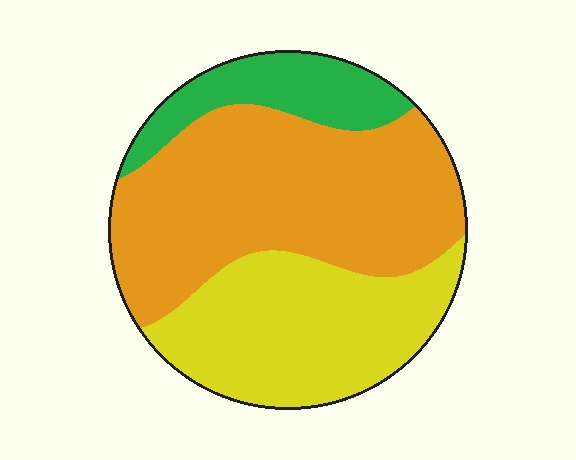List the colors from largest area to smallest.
From largest to smallest: orange, yellow, green.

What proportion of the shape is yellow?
Yellow takes up between a third and a half of the shape.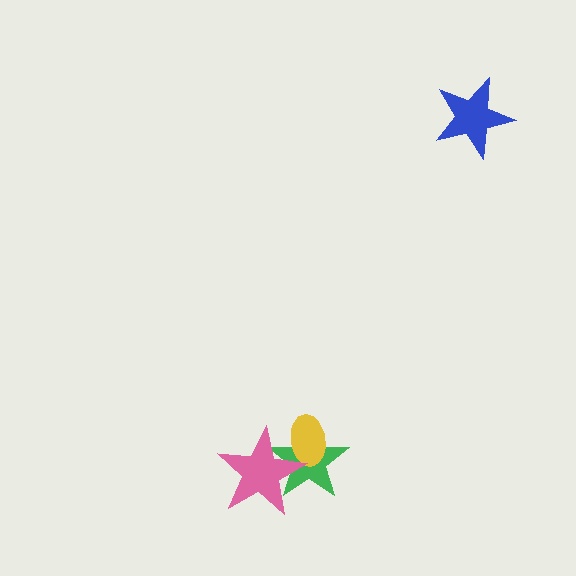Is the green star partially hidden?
Yes, it is partially covered by another shape.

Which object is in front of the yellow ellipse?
The pink star is in front of the yellow ellipse.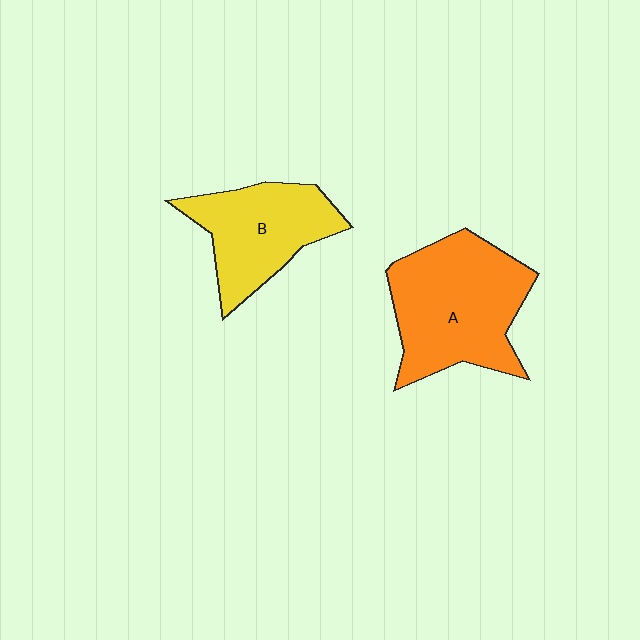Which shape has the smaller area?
Shape B (yellow).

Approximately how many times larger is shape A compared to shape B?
Approximately 1.4 times.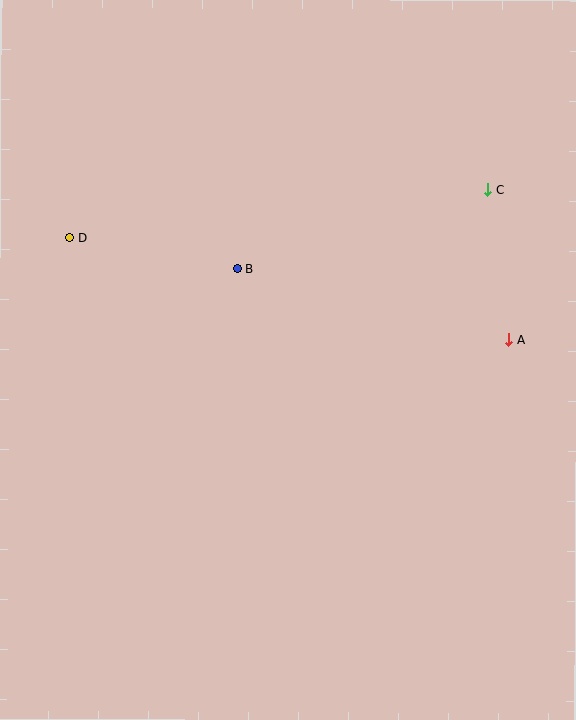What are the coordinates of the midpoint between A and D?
The midpoint between A and D is at (289, 289).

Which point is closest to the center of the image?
Point B at (237, 269) is closest to the center.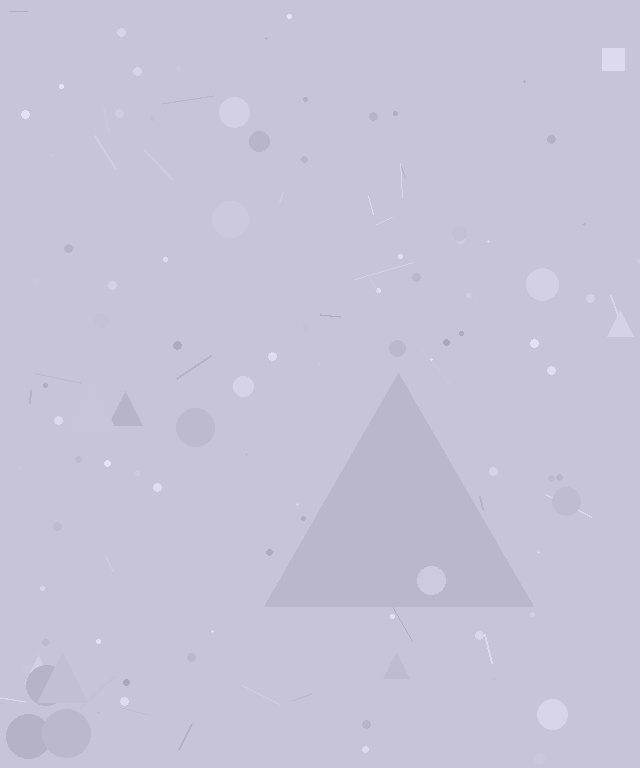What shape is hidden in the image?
A triangle is hidden in the image.